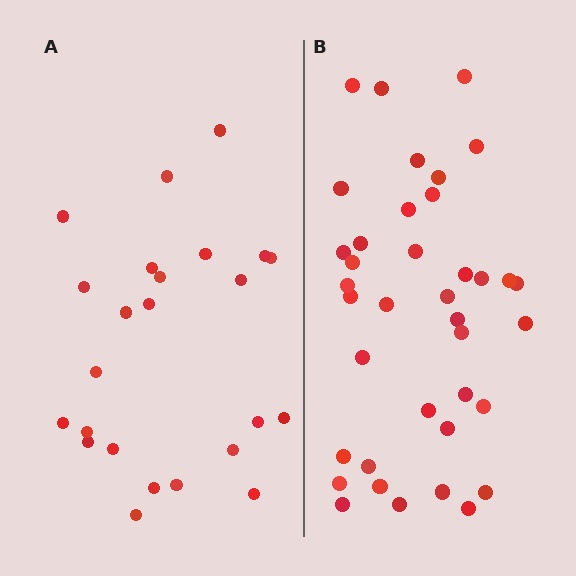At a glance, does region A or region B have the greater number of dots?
Region B (the right region) has more dots.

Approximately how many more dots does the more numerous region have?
Region B has approximately 15 more dots than region A.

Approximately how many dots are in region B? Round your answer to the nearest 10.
About 40 dots. (The exact count is 38, which rounds to 40.)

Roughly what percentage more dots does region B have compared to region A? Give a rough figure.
About 60% more.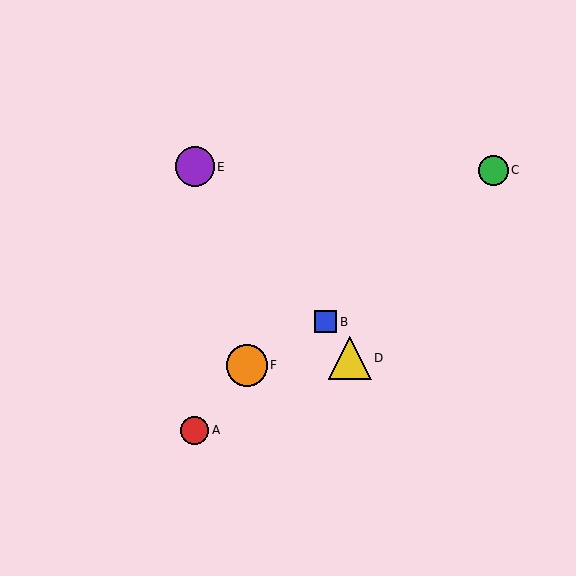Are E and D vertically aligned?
No, E is at x≈195 and D is at x≈350.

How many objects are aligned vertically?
2 objects (A, E) are aligned vertically.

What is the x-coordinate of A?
Object A is at x≈195.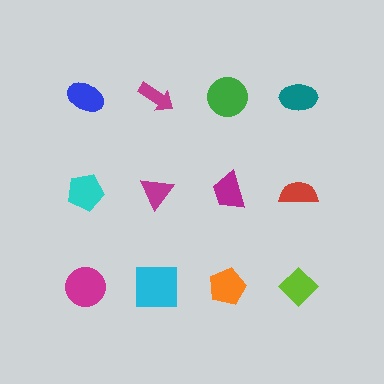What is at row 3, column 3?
An orange pentagon.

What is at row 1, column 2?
A magenta arrow.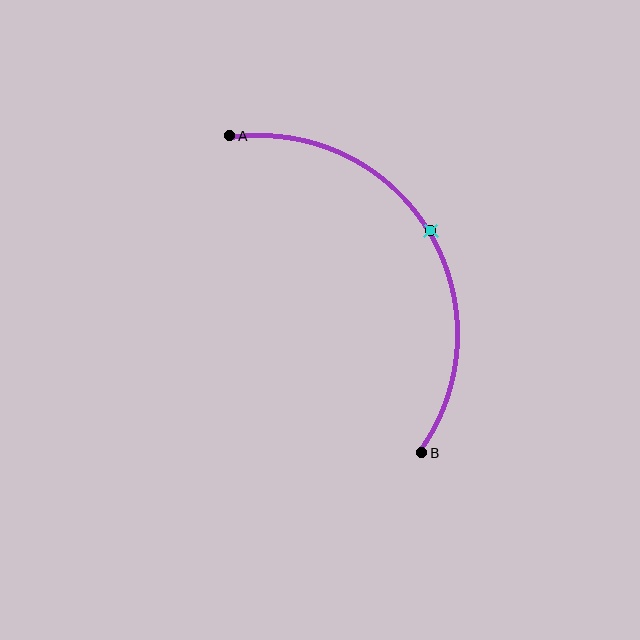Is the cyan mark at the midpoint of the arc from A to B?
Yes. The cyan mark lies on the arc at equal arc-length from both A and B — it is the arc midpoint.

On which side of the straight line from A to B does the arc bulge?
The arc bulges to the right of the straight line connecting A and B.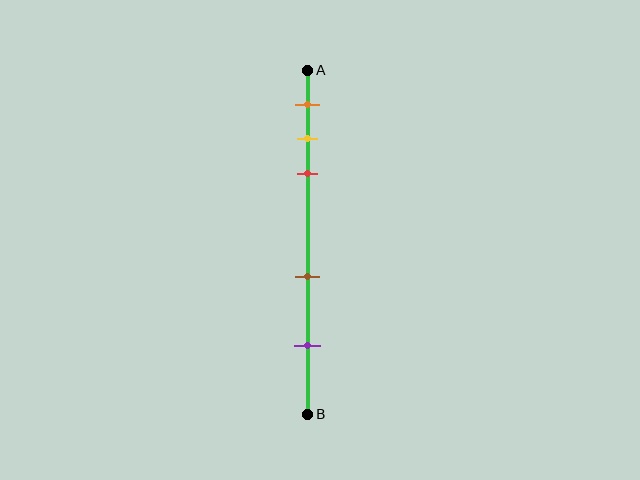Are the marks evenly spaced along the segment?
No, the marks are not evenly spaced.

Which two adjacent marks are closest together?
The yellow and red marks are the closest adjacent pair.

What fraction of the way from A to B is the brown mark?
The brown mark is approximately 60% (0.6) of the way from A to B.